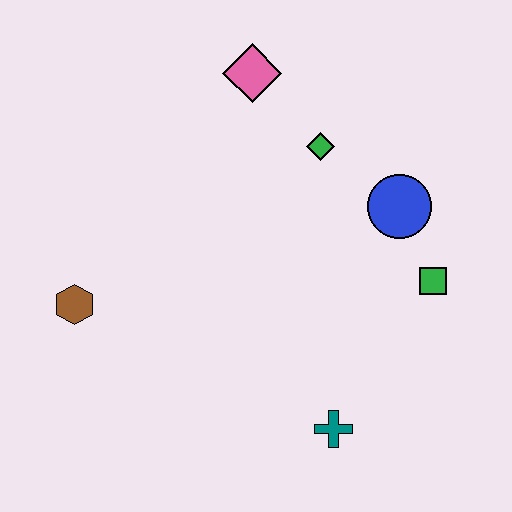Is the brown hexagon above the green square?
No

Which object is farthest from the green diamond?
The brown hexagon is farthest from the green diamond.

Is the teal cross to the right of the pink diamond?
Yes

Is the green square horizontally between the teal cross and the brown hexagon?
No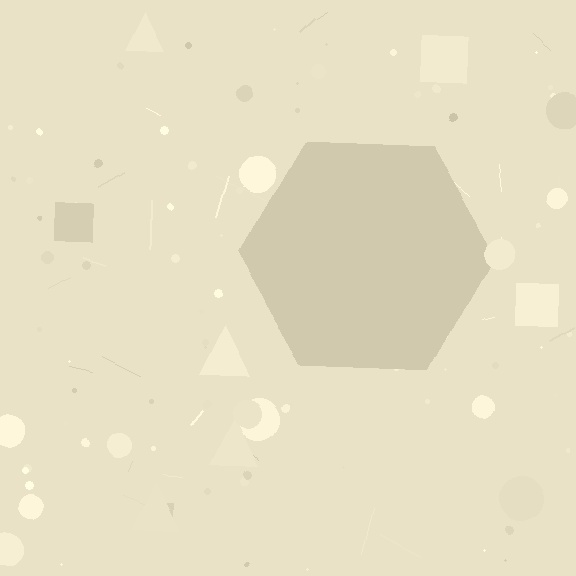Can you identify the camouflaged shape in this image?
The camouflaged shape is a hexagon.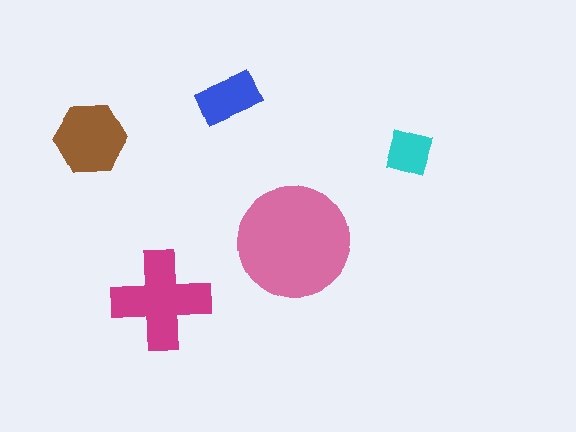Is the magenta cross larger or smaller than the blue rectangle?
Larger.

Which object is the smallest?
The cyan diamond.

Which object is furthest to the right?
The cyan diamond is rightmost.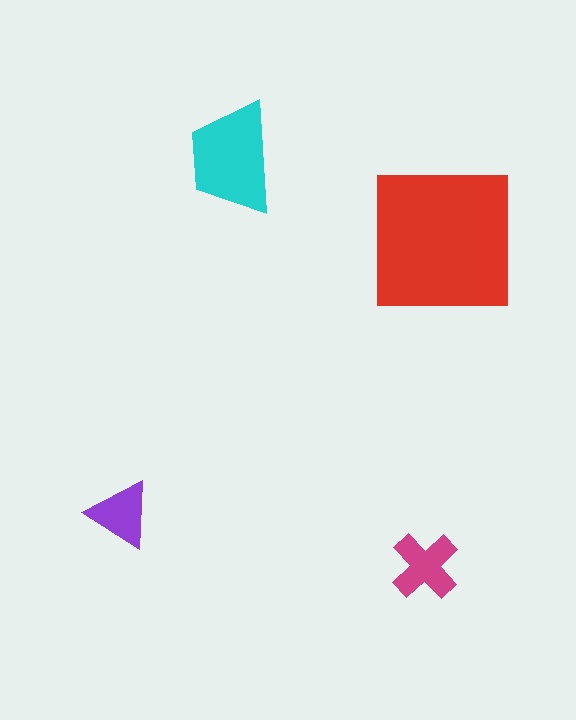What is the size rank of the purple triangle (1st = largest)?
4th.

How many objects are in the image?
There are 4 objects in the image.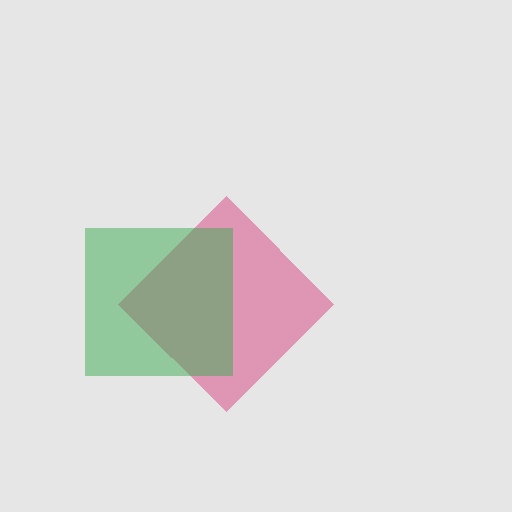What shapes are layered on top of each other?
The layered shapes are: a pink diamond, a green square.